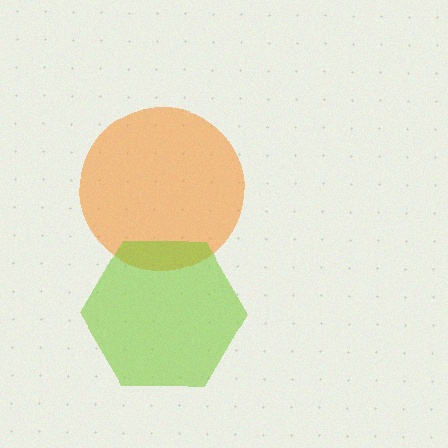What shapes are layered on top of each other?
The layered shapes are: an orange circle, a lime hexagon.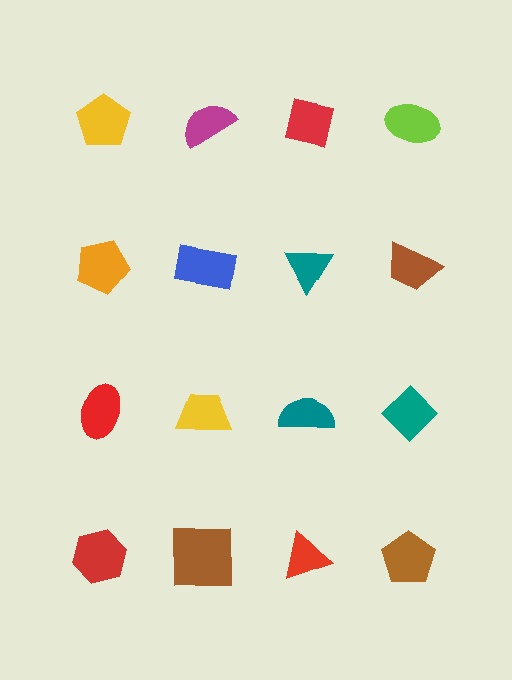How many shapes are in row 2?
4 shapes.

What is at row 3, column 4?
A teal diamond.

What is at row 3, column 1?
A red ellipse.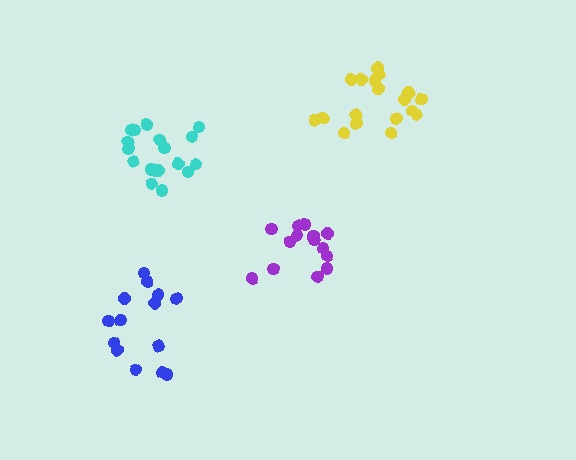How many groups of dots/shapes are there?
There are 4 groups.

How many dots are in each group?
Group 1: 14 dots, Group 2: 18 dots, Group 3: 14 dots, Group 4: 18 dots (64 total).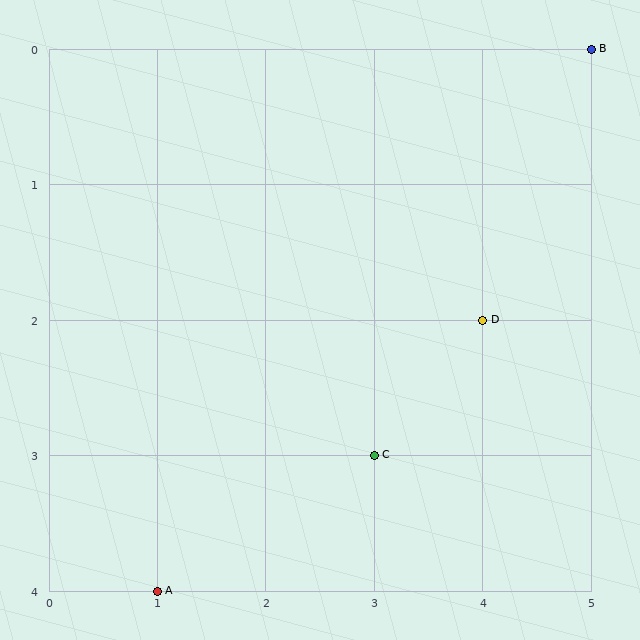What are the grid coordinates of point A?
Point A is at grid coordinates (1, 4).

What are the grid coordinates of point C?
Point C is at grid coordinates (3, 3).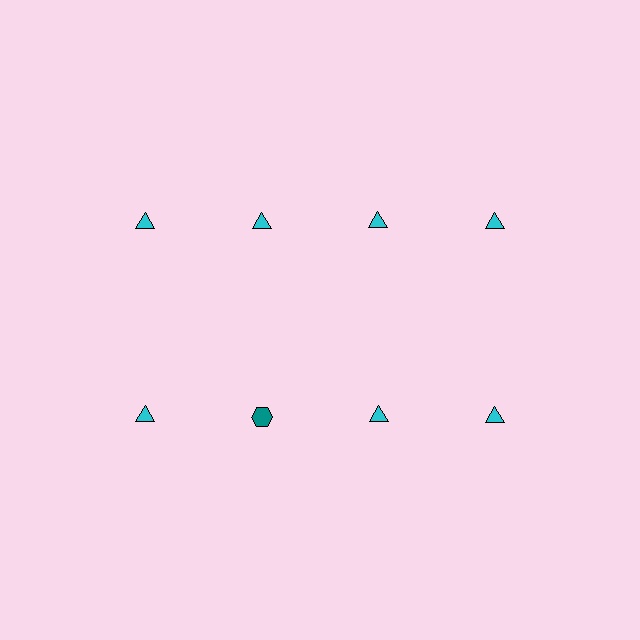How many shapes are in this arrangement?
There are 8 shapes arranged in a grid pattern.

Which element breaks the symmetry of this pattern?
The teal hexagon in the second row, second from left column breaks the symmetry. All other shapes are cyan triangles.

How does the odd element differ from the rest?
It differs in both color (teal instead of cyan) and shape (hexagon instead of triangle).